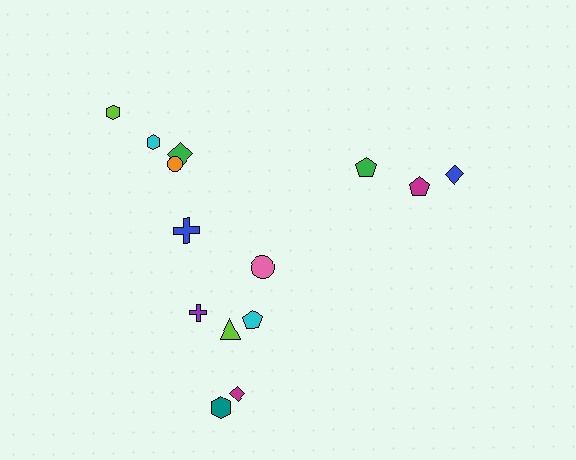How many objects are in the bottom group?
There are 6 objects.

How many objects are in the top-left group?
There are 5 objects.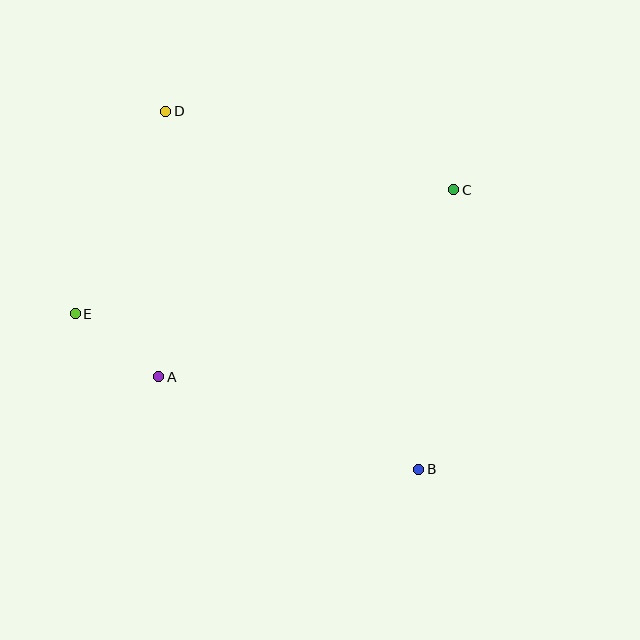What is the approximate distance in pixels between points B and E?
The distance between B and E is approximately 377 pixels.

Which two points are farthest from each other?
Points B and D are farthest from each other.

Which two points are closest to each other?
Points A and E are closest to each other.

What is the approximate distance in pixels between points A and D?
The distance between A and D is approximately 265 pixels.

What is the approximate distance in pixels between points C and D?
The distance between C and D is approximately 299 pixels.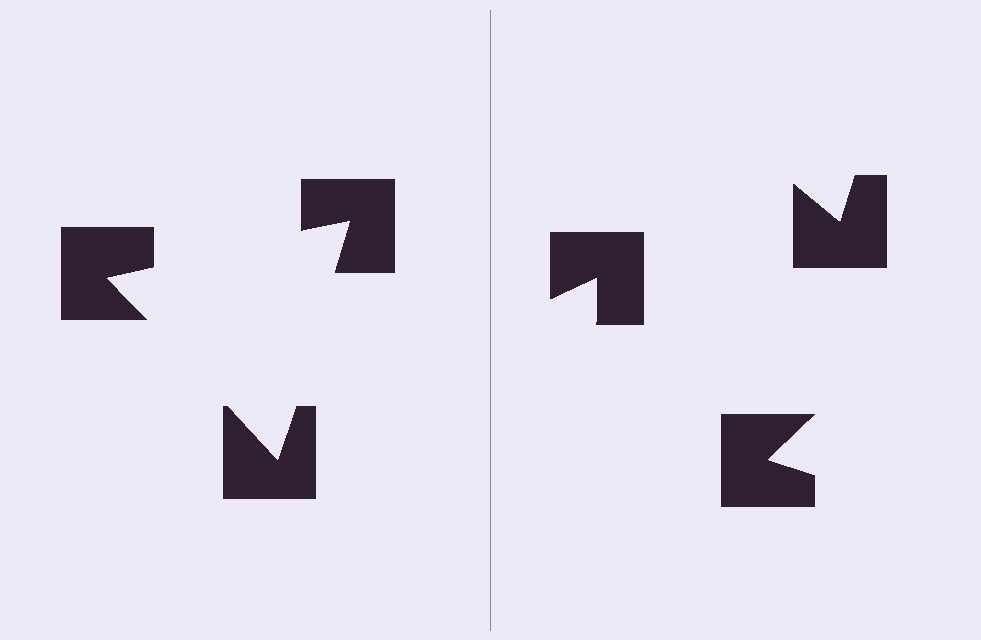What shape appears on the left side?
An illusory triangle.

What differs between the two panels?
The notched squares are positioned identically on both sides; only the wedge orientations differ. On the left they align to a triangle; on the right they are misaligned.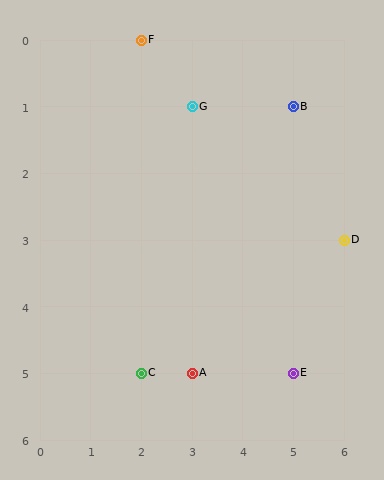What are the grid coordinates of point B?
Point B is at grid coordinates (5, 1).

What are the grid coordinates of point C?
Point C is at grid coordinates (2, 5).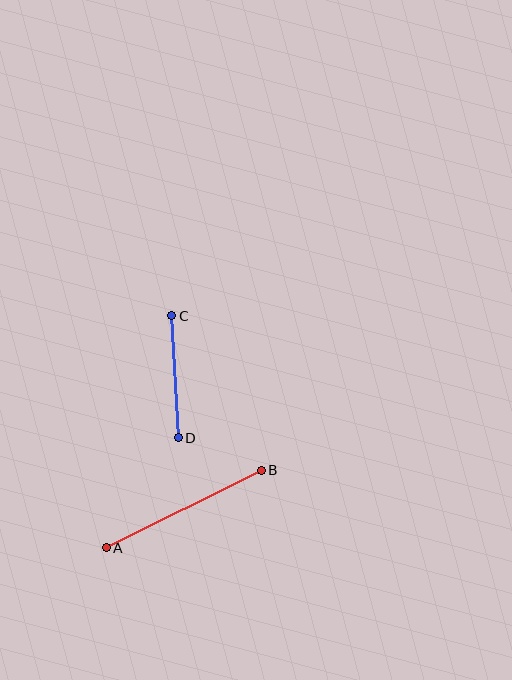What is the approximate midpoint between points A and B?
The midpoint is at approximately (184, 509) pixels.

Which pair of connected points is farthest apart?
Points A and B are farthest apart.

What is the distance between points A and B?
The distance is approximately 173 pixels.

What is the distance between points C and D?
The distance is approximately 122 pixels.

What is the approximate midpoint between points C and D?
The midpoint is at approximately (175, 377) pixels.